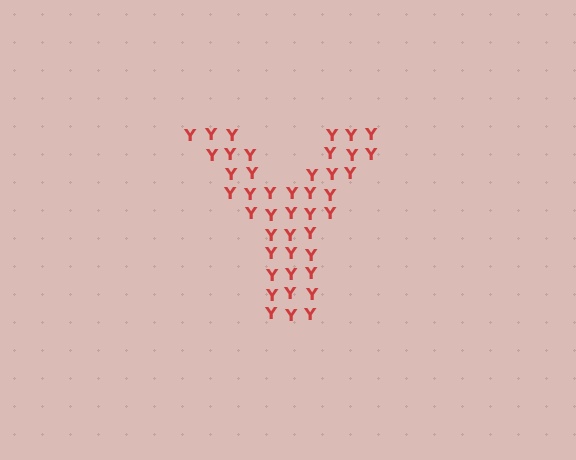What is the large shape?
The large shape is the letter Y.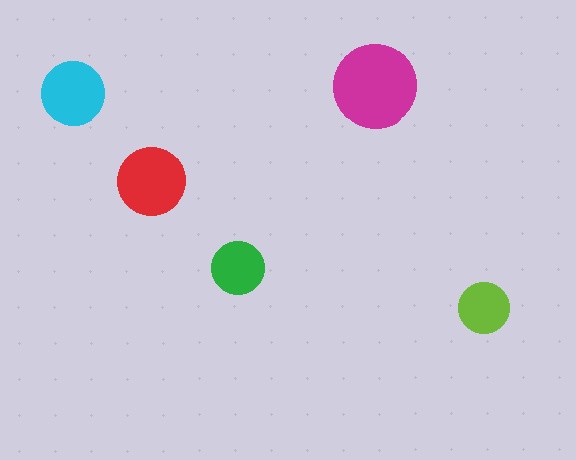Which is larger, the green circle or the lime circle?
The green one.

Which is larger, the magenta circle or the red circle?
The magenta one.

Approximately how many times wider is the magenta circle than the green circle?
About 1.5 times wider.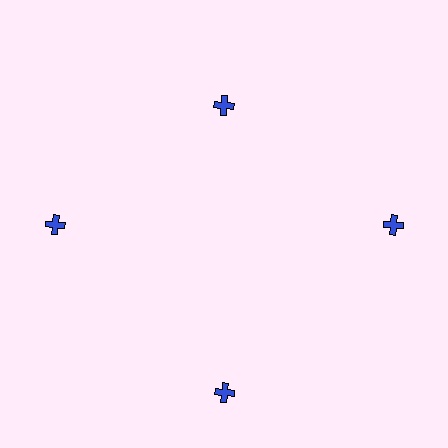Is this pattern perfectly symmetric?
No. The 4 blue crosses are arranged in a ring, but one element near the 12 o'clock position is pulled inward toward the center, breaking the 4-fold rotational symmetry.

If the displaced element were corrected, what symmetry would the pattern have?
It would have 4-fold rotational symmetry — the pattern would map onto itself every 90 degrees.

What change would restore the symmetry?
The symmetry would be restored by moving it outward, back onto the ring so that all 4 crosses sit at equal angles and equal distance from the center.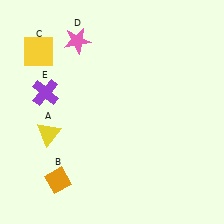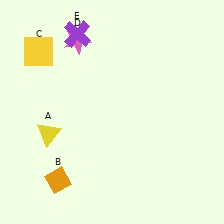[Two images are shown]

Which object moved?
The purple cross (E) moved up.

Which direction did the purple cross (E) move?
The purple cross (E) moved up.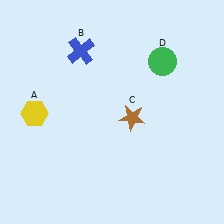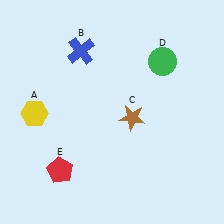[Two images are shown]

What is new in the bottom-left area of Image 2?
A red pentagon (E) was added in the bottom-left area of Image 2.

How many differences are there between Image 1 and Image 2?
There is 1 difference between the two images.